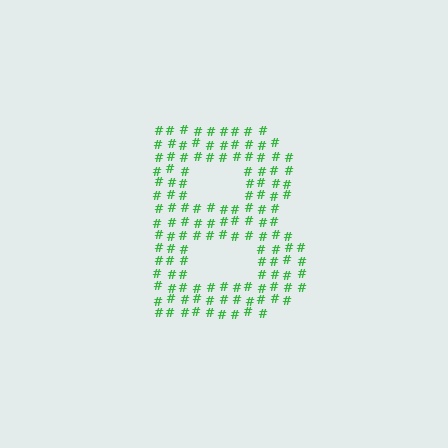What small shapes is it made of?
It is made of small hash symbols.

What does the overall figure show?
The overall figure shows the letter B.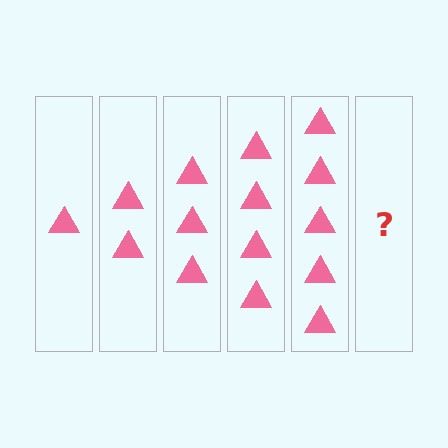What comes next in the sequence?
The next element should be 6 triangles.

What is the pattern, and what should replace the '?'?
The pattern is that each step adds one more triangle. The '?' should be 6 triangles.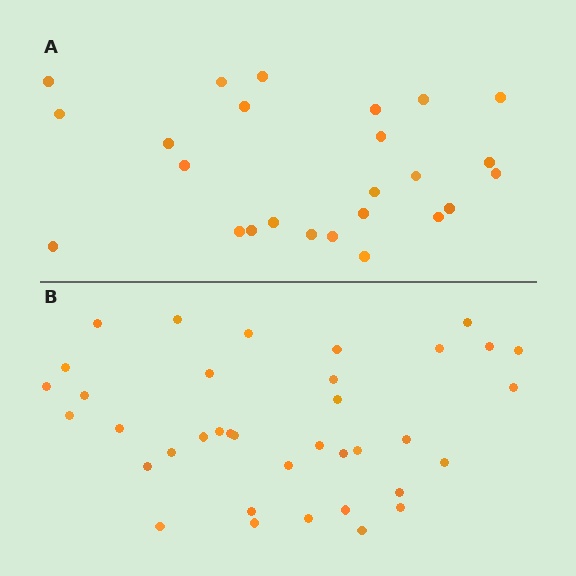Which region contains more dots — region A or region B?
Region B (the bottom region) has more dots.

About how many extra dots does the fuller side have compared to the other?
Region B has roughly 12 or so more dots than region A.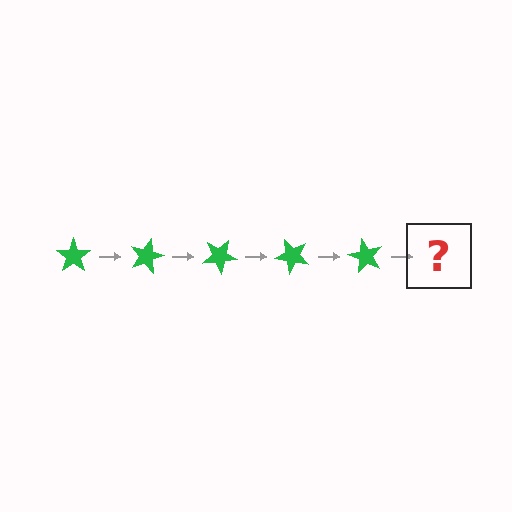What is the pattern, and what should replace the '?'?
The pattern is that the star rotates 15 degrees each step. The '?' should be a green star rotated 75 degrees.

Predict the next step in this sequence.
The next step is a green star rotated 75 degrees.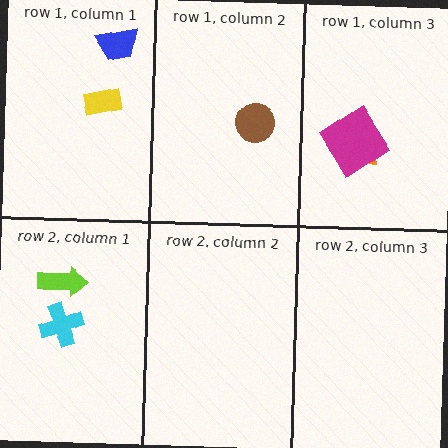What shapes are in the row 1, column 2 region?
The brown circle.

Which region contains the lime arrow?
The row 2, column 1 region.